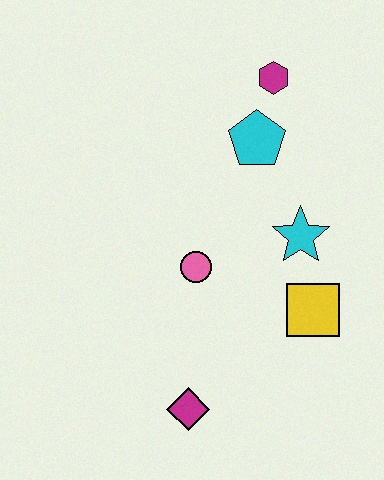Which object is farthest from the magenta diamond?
The magenta hexagon is farthest from the magenta diamond.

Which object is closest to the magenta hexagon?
The cyan pentagon is closest to the magenta hexagon.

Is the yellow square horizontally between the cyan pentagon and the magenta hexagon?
No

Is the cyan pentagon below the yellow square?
No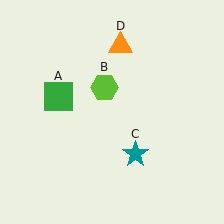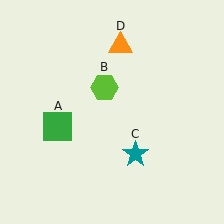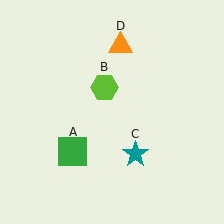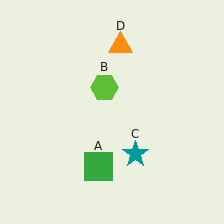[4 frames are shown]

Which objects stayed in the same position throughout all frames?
Lime hexagon (object B) and teal star (object C) and orange triangle (object D) remained stationary.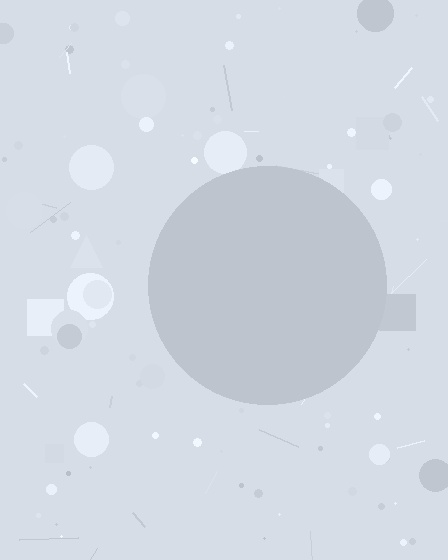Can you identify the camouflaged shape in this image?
The camouflaged shape is a circle.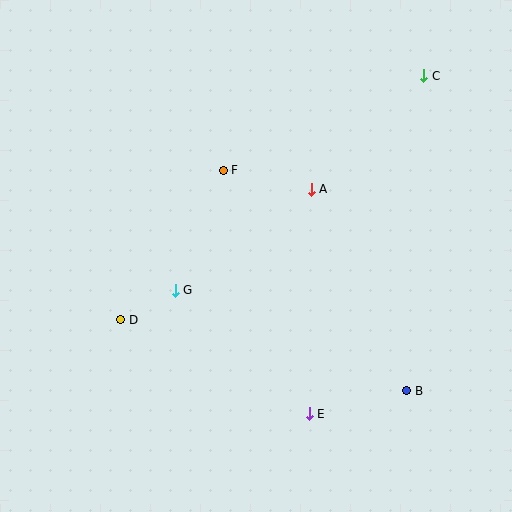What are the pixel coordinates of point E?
Point E is at (309, 414).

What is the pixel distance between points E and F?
The distance between E and F is 258 pixels.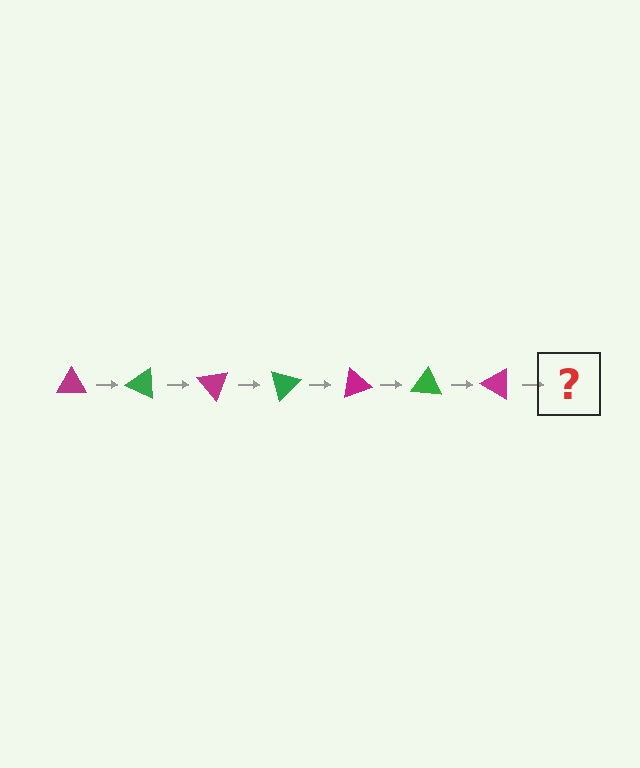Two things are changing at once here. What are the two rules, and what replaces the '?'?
The two rules are that it rotates 25 degrees each step and the color cycles through magenta and green. The '?' should be a green triangle, rotated 175 degrees from the start.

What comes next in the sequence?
The next element should be a green triangle, rotated 175 degrees from the start.